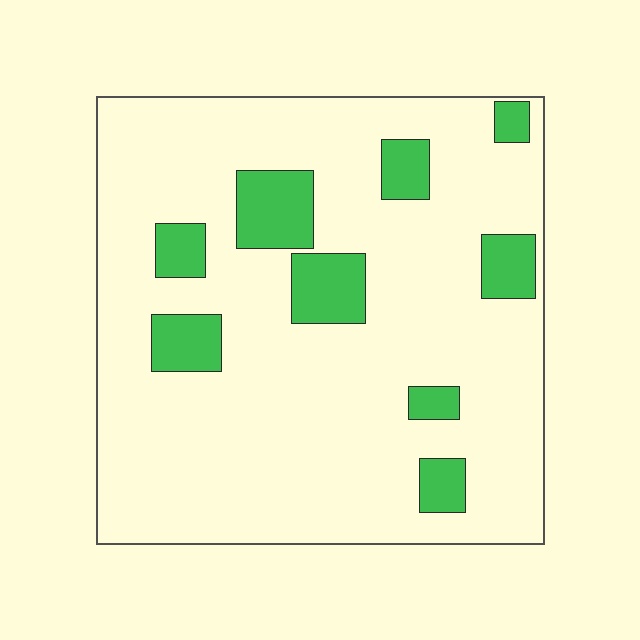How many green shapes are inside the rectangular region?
9.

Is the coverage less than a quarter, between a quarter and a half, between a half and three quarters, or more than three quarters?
Less than a quarter.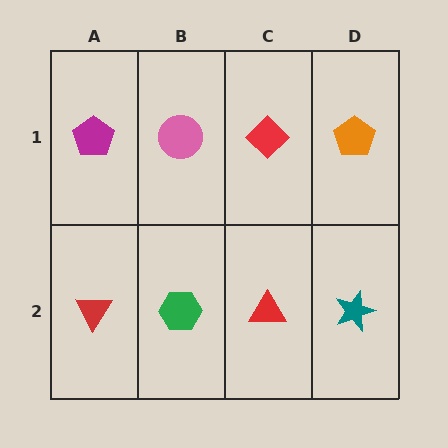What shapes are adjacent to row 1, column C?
A red triangle (row 2, column C), a pink circle (row 1, column B), an orange pentagon (row 1, column D).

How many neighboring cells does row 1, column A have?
2.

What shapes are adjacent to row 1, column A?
A red triangle (row 2, column A), a pink circle (row 1, column B).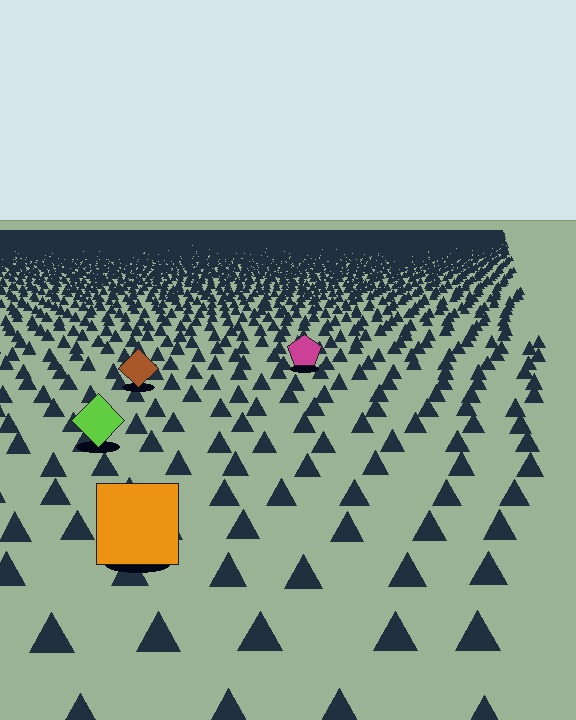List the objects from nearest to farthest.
From nearest to farthest: the orange square, the lime diamond, the brown diamond, the magenta pentagon.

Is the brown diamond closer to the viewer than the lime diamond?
No. The lime diamond is closer — you can tell from the texture gradient: the ground texture is coarser near it.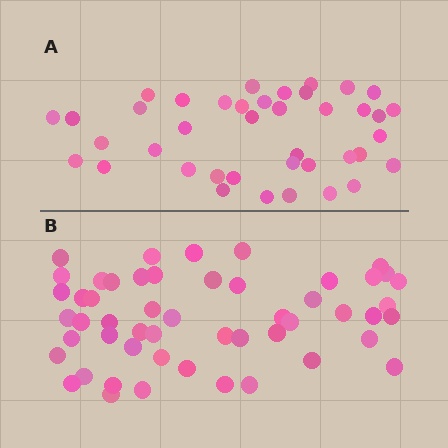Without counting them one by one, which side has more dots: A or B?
Region B (the bottom region) has more dots.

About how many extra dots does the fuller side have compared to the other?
Region B has roughly 12 or so more dots than region A.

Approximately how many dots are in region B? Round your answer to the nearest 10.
About 50 dots. (The exact count is 52, which rounds to 50.)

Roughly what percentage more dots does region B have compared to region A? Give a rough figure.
About 30% more.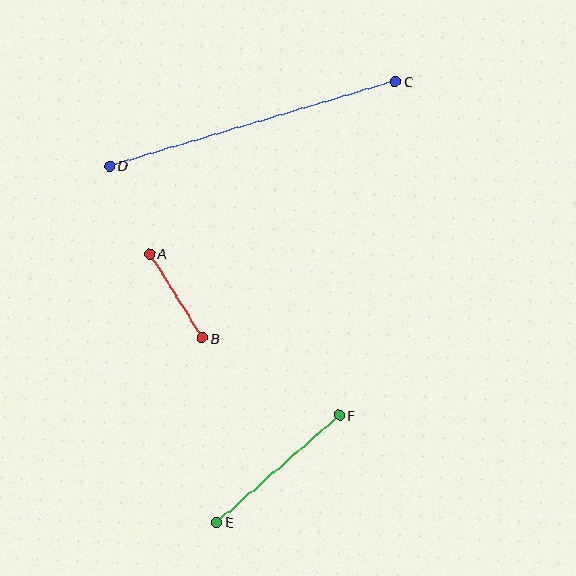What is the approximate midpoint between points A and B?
The midpoint is at approximately (176, 296) pixels.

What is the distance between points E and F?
The distance is approximately 162 pixels.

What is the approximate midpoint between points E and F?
The midpoint is at approximately (278, 469) pixels.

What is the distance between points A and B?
The distance is approximately 99 pixels.